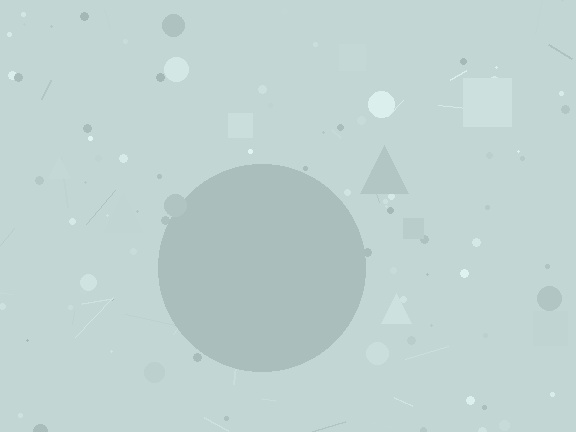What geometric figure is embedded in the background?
A circle is embedded in the background.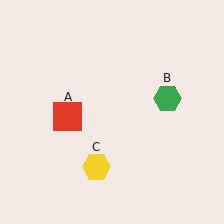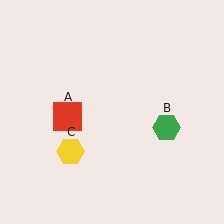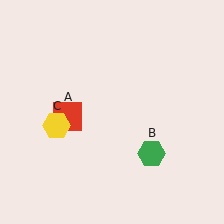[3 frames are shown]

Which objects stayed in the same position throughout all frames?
Red square (object A) remained stationary.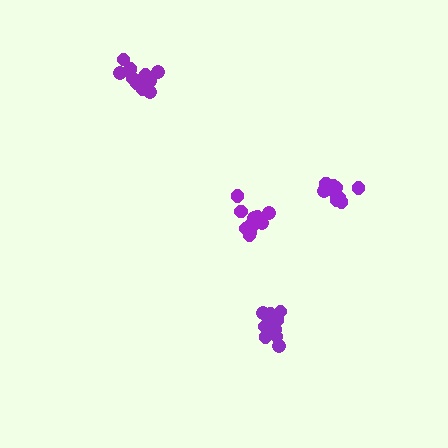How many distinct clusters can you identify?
There are 4 distinct clusters.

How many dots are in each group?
Group 1: 11 dots, Group 2: 11 dots, Group 3: 11 dots, Group 4: 11 dots (44 total).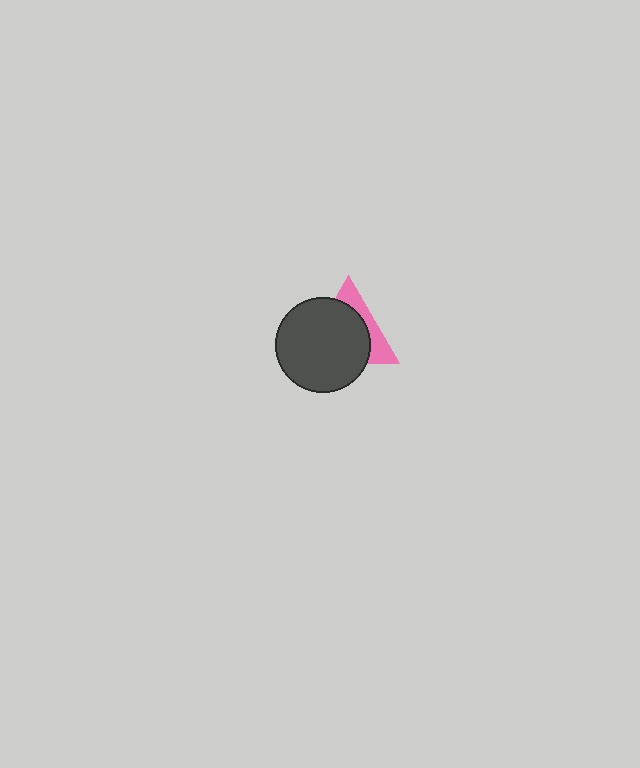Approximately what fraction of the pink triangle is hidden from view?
Roughly 68% of the pink triangle is hidden behind the dark gray circle.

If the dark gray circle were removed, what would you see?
You would see the complete pink triangle.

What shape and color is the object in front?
The object in front is a dark gray circle.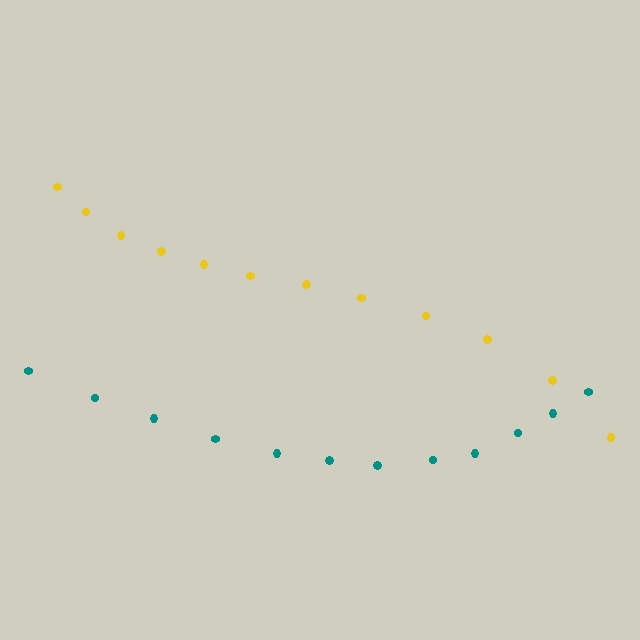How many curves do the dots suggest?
There are 2 distinct paths.